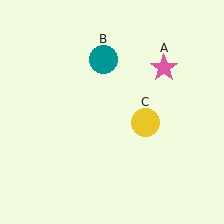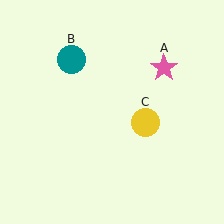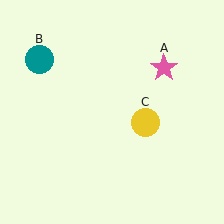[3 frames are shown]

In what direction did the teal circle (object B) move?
The teal circle (object B) moved left.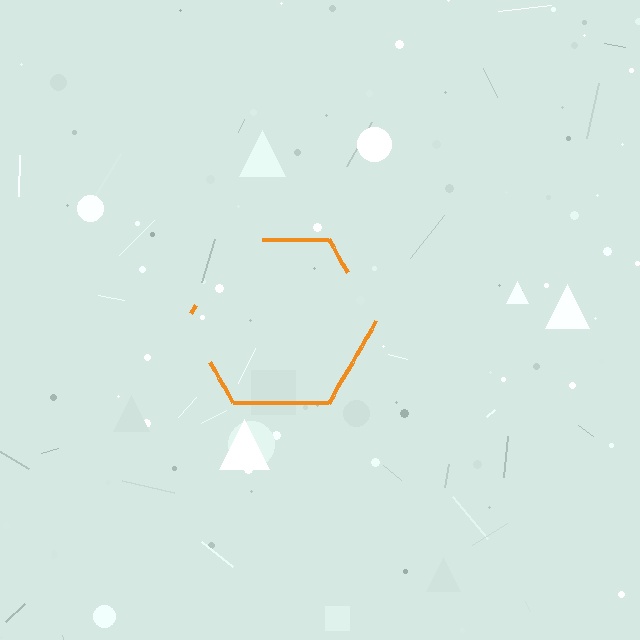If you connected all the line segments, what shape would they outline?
They would outline a hexagon.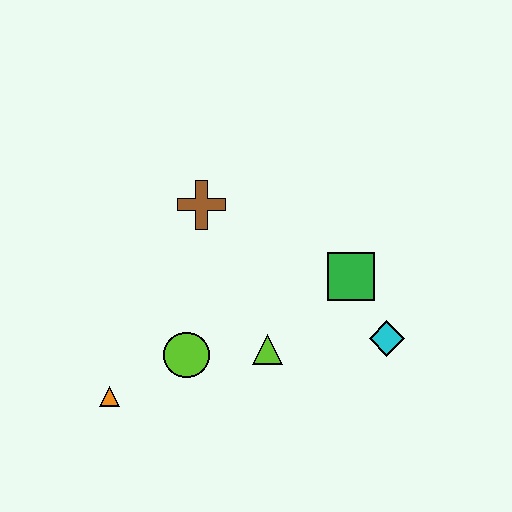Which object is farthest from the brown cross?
The cyan diamond is farthest from the brown cross.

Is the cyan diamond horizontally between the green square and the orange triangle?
No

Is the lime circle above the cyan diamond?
No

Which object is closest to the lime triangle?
The lime circle is closest to the lime triangle.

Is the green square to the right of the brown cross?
Yes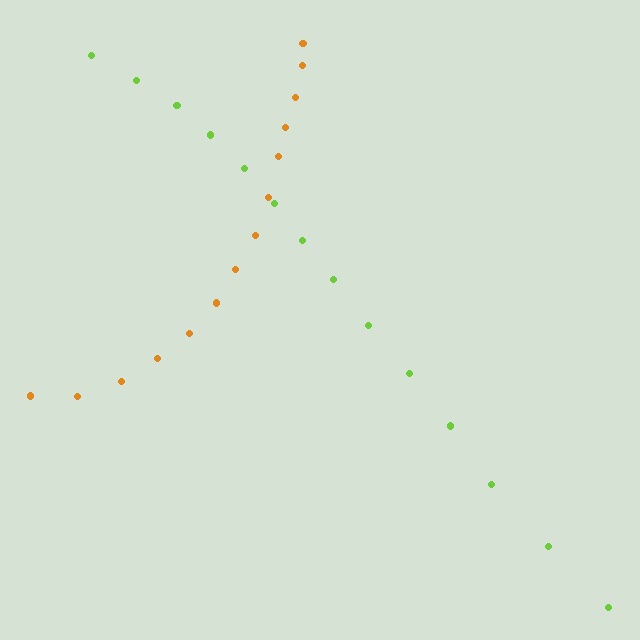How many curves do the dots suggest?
There are 2 distinct paths.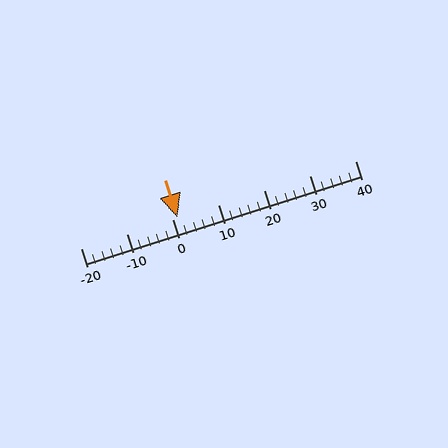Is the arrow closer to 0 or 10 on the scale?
The arrow is closer to 0.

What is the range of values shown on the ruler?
The ruler shows values from -20 to 40.